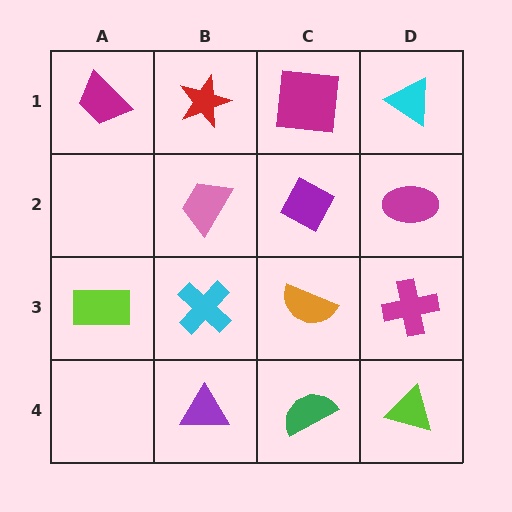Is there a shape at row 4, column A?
No, that cell is empty.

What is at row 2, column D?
A magenta ellipse.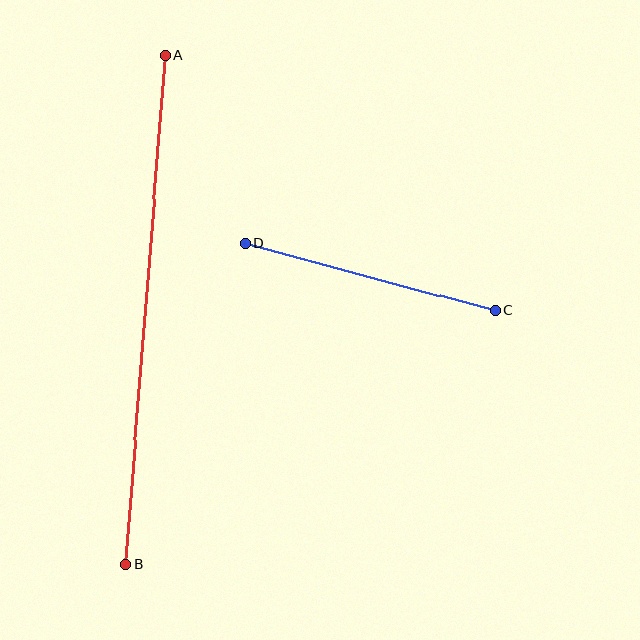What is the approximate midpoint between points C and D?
The midpoint is at approximately (370, 277) pixels.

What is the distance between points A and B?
The distance is approximately 511 pixels.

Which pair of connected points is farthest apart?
Points A and B are farthest apart.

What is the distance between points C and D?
The distance is approximately 259 pixels.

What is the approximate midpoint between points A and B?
The midpoint is at approximately (145, 310) pixels.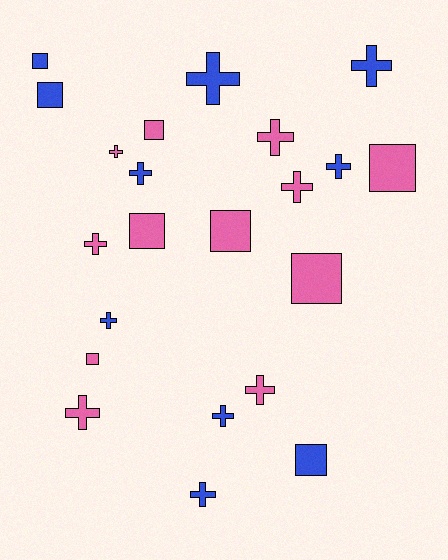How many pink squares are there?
There are 6 pink squares.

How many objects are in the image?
There are 22 objects.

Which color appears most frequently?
Pink, with 12 objects.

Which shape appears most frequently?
Cross, with 13 objects.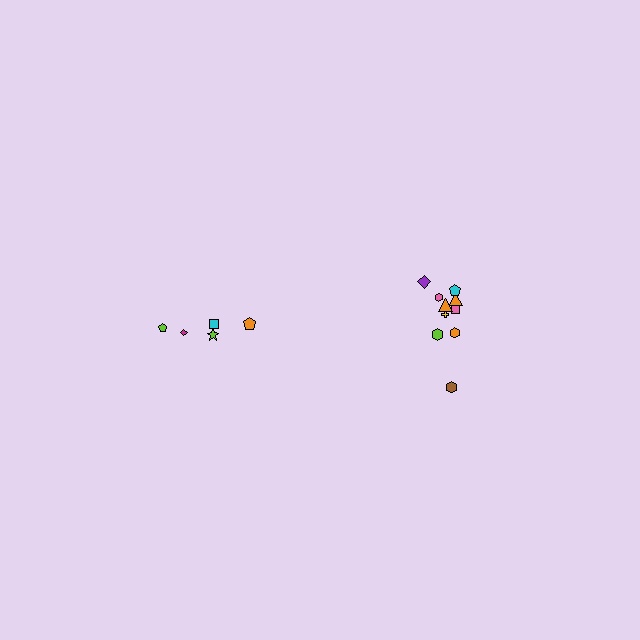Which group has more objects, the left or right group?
The right group.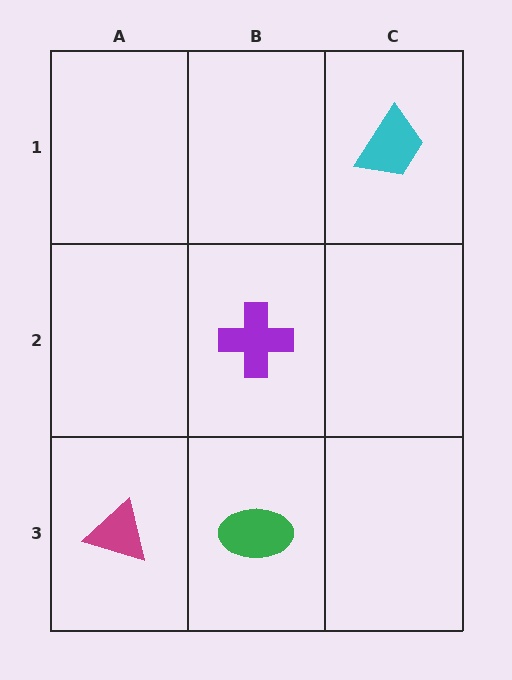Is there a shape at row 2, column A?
No, that cell is empty.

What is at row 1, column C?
A cyan trapezoid.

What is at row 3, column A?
A magenta triangle.